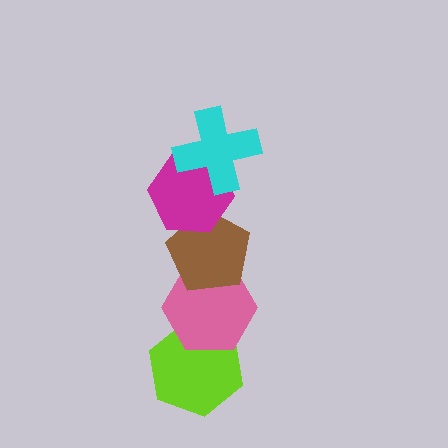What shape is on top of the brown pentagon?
The magenta hexagon is on top of the brown pentagon.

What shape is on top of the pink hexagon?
The brown pentagon is on top of the pink hexagon.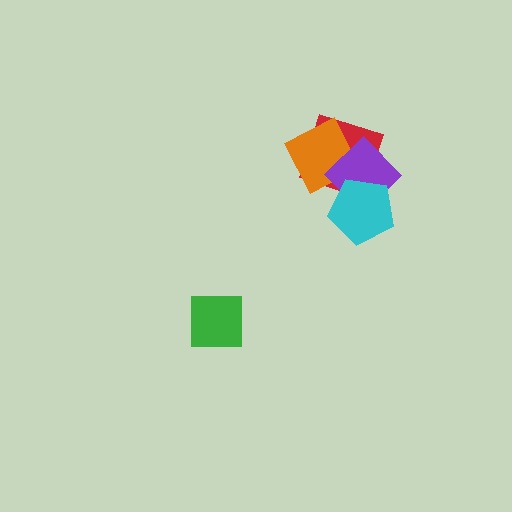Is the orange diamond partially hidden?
Yes, it is partially covered by another shape.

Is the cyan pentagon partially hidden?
No, no other shape covers it.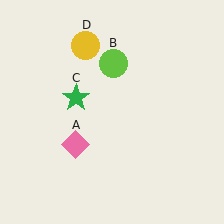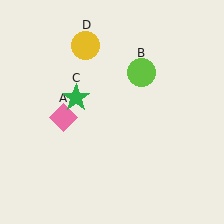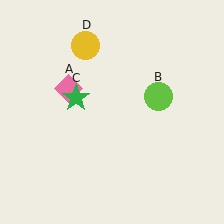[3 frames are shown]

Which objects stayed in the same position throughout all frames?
Green star (object C) and yellow circle (object D) remained stationary.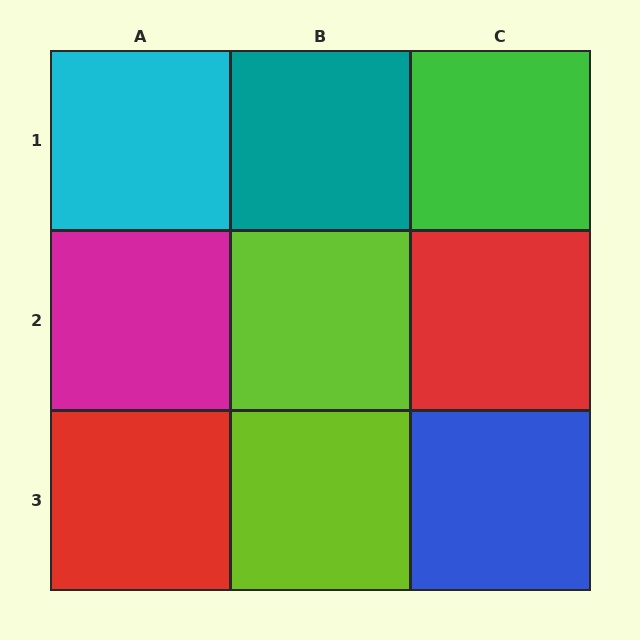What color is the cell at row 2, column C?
Red.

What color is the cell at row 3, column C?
Blue.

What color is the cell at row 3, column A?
Red.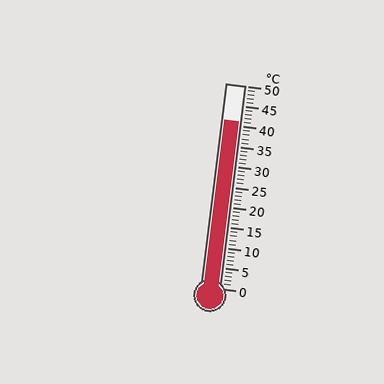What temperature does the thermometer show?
The thermometer shows approximately 41°C.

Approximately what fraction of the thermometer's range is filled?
The thermometer is filled to approximately 80% of its range.